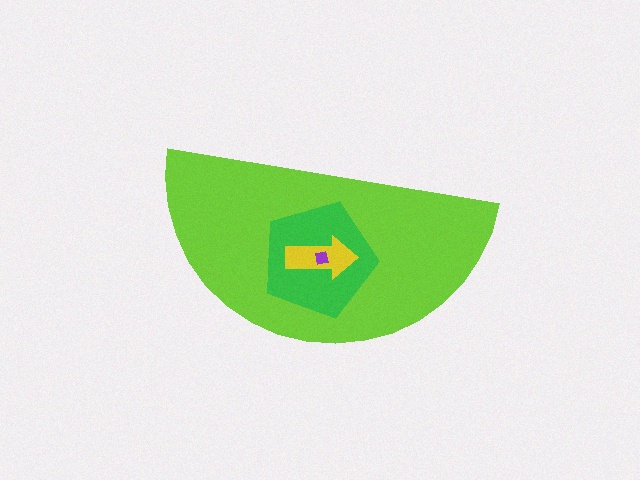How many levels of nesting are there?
4.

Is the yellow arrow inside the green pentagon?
Yes.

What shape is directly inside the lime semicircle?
The green pentagon.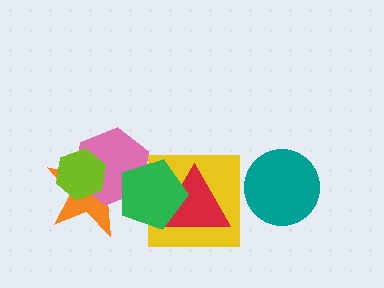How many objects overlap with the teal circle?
0 objects overlap with the teal circle.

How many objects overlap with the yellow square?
2 objects overlap with the yellow square.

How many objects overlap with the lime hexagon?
2 objects overlap with the lime hexagon.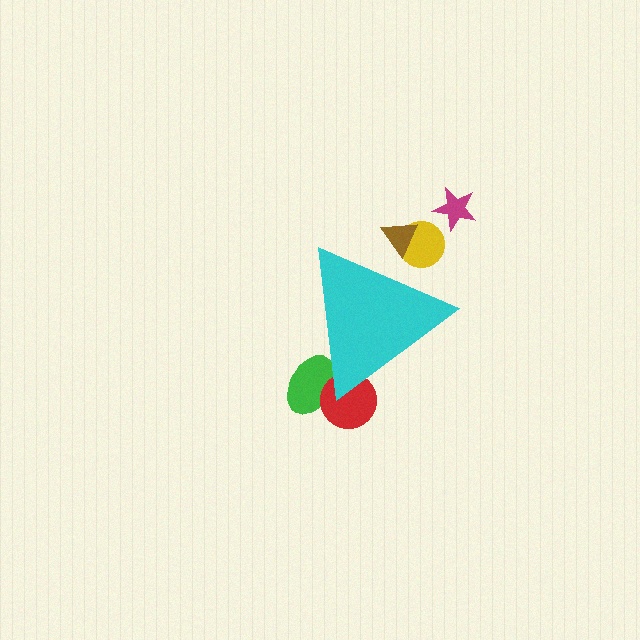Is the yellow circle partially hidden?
Yes, the yellow circle is partially hidden behind the cyan triangle.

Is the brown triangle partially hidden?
Yes, the brown triangle is partially hidden behind the cyan triangle.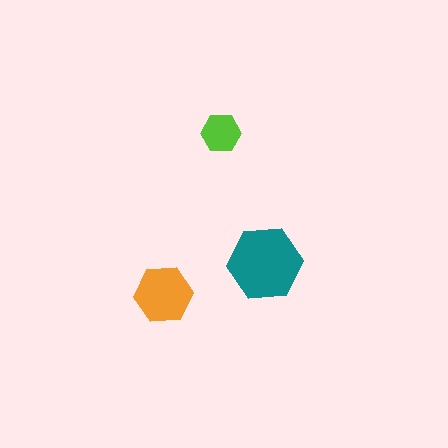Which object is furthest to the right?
The teal hexagon is rightmost.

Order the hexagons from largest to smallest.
the teal one, the orange one, the lime one.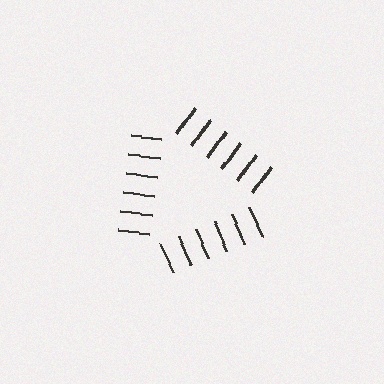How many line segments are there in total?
18 — 6 along each of the 3 edges.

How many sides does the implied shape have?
3 sides — the line-ends trace a triangle.